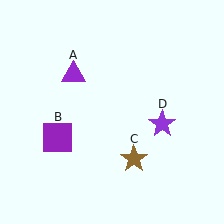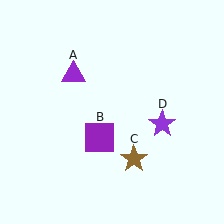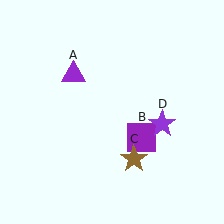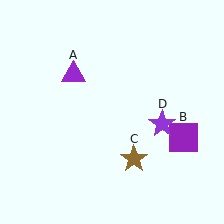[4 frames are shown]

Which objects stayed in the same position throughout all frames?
Purple triangle (object A) and brown star (object C) and purple star (object D) remained stationary.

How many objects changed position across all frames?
1 object changed position: purple square (object B).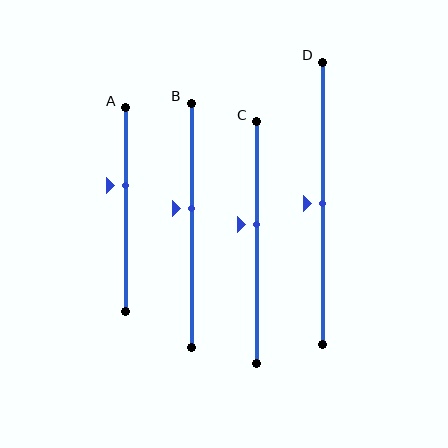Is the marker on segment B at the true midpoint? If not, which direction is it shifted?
No, the marker on segment B is shifted upward by about 7% of the segment length.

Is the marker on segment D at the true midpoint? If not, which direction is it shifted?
Yes, the marker on segment D is at the true midpoint.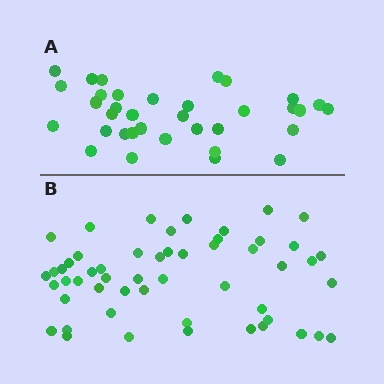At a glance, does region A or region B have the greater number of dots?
Region B (the bottom region) has more dots.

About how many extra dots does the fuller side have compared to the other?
Region B has approximately 20 more dots than region A.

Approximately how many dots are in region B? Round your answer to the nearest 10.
About 50 dots. (The exact count is 53, which rounds to 50.)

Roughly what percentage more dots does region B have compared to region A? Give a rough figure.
About 50% more.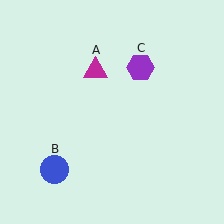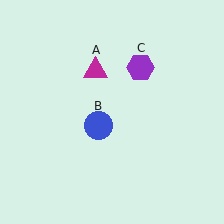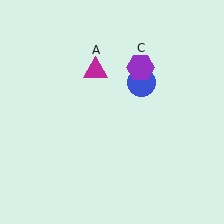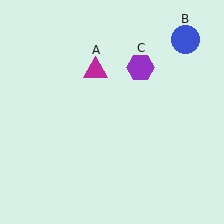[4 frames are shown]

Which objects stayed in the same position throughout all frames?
Magenta triangle (object A) and purple hexagon (object C) remained stationary.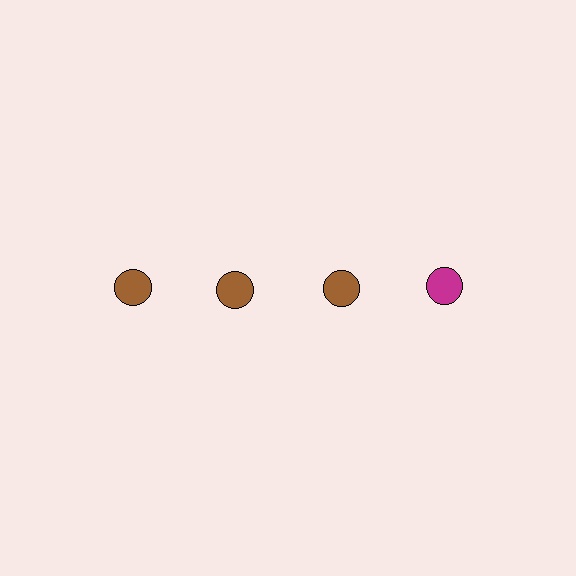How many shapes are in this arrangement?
There are 4 shapes arranged in a grid pattern.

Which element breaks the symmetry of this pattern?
The magenta circle in the top row, second from right column breaks the symmetry. All other shapes are brown circles.